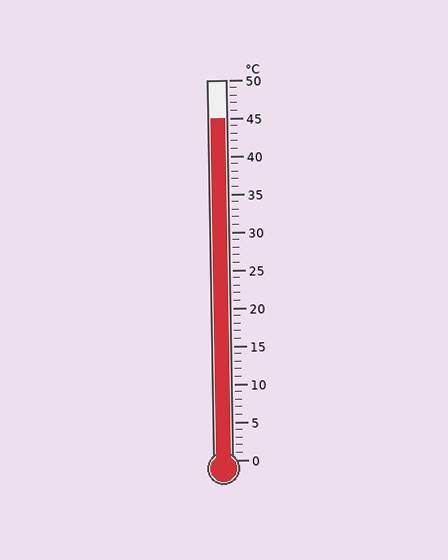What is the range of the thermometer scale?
The thermometer scale ranges from 0°C to 50°C.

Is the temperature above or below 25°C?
The temperature is above 25°C.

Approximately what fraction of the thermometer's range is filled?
The thermometer is filled to approximately 90% of its range.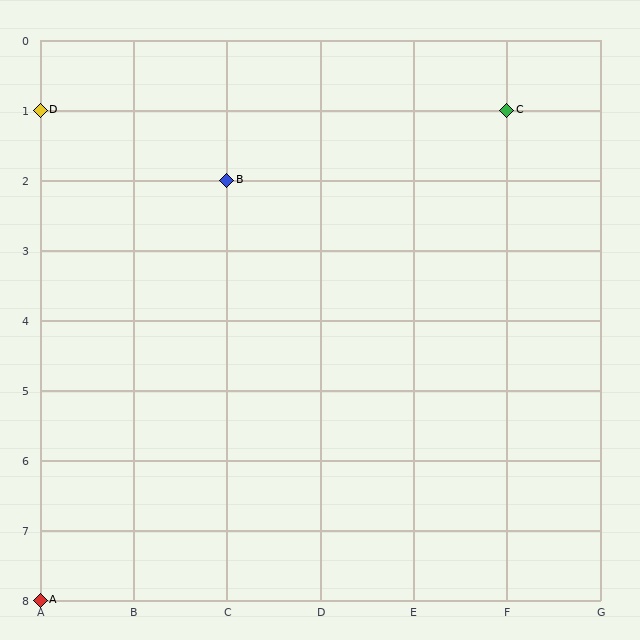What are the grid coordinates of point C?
Point C is at grid coordinates (F, 1).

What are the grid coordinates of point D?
Point D is at grid coordinates (A, 1).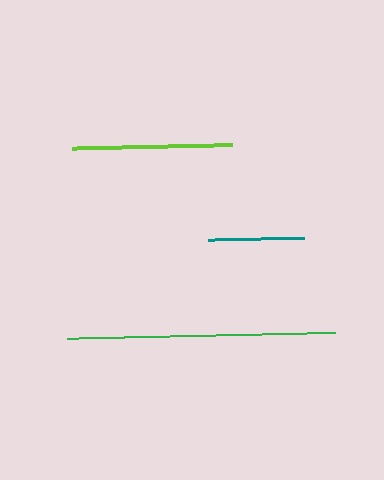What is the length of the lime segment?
The lime segment is approximately 160 pixels long.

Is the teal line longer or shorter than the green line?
The green line is longer than the teal line.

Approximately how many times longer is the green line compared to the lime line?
The green line is approximately 1.7 times the length of the lime line.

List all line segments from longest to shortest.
From longest to shortest: green, lime, teal.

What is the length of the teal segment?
The teal segment is approximately 96 pixels long.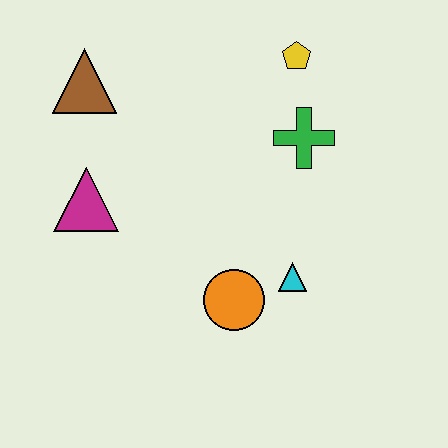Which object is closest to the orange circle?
The cyan triangle is closest to the orange circle.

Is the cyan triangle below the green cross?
Yes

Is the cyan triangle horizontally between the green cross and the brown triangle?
Yes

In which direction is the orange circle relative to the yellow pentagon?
The orange circle is below the yellow pentagon.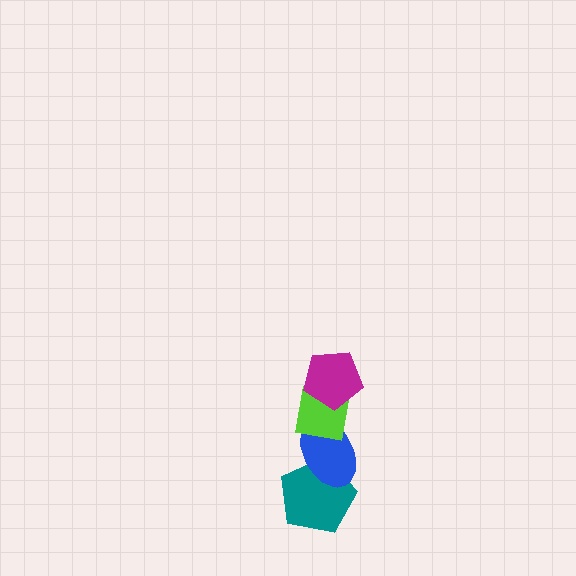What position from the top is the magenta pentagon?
The magenta pentagon is 1st from the top.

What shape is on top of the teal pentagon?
The blue ellipse is on top of the teal pentagon.